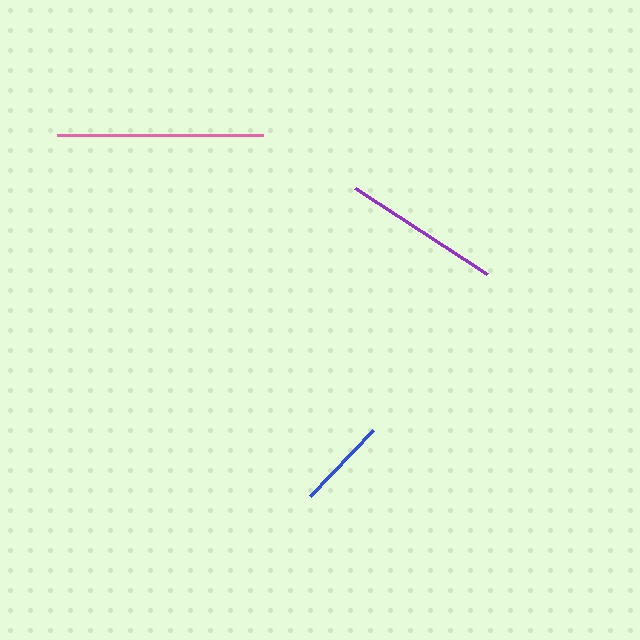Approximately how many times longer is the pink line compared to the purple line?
The pink line is approximately 1.3 times the length of the purple line.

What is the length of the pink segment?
The pink segment is approximately 206 pixels long.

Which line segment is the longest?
The pink line is the longest at approximately 206 pixels.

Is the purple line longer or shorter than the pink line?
The pink line is longer than the purple line.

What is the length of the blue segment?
The blue segment is approximately 91 pixels long.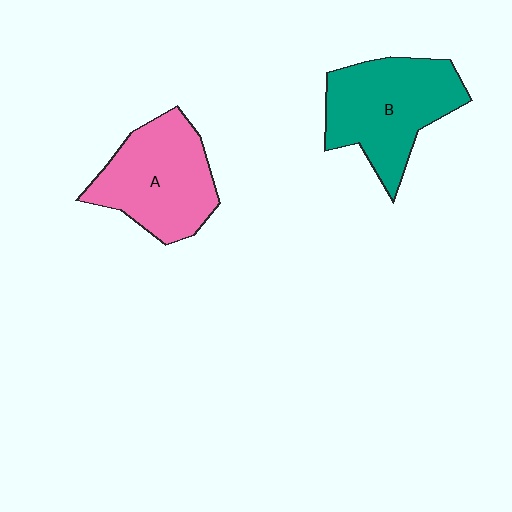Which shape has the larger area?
Shape B (teal).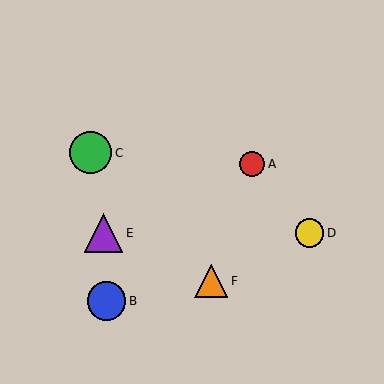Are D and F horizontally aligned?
No, D is at y≈233 and F is at y≈281.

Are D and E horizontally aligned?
Yes, both are at y≈233.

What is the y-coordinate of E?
Object E is at y≈233.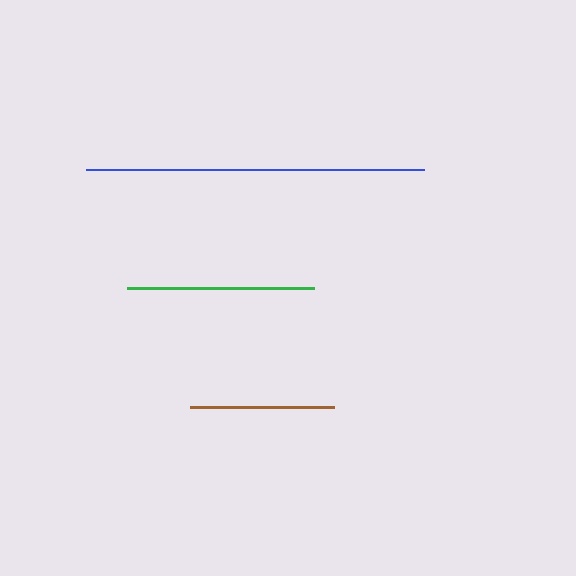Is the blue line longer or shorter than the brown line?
The blue line is longer than the brown line.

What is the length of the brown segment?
The brown segment is approximately 143 pixels long.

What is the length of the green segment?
The green segment is approximately 187 pixels long.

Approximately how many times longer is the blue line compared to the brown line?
The blue line is approximately 2.4 times the length of the brown line.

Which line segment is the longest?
The blue line is the longest at approximately 338 pixels.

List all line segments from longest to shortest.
From longest to shortest: blue, green, brown.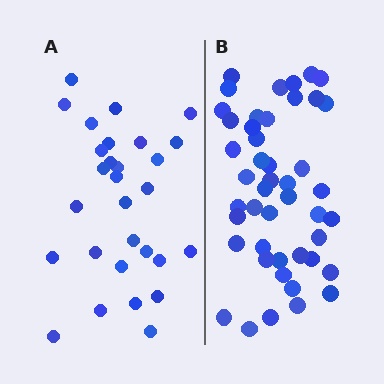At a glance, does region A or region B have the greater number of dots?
Region B (the right region) has more dots.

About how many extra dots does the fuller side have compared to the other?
Region B has approximately 15 more dots than region A.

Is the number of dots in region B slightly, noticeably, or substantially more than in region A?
Region B has substantially more. The ratio is roughly 1.6 to 1.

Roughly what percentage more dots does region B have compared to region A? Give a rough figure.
About 60% more.